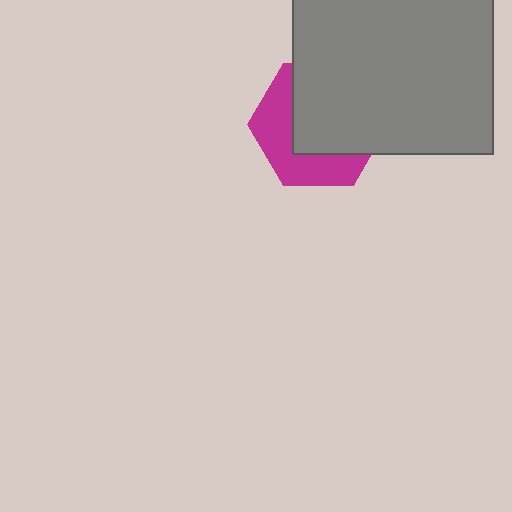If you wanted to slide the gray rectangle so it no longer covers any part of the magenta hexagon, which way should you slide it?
Slide it toward the upper-right — that is the most direct way to separate the two shapes.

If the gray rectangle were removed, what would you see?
You would see the complete magenta hexagon.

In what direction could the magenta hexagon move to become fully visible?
The magenta hexagon could move toward the lower-left. That would shift it out from behind the gray rectangle entirely.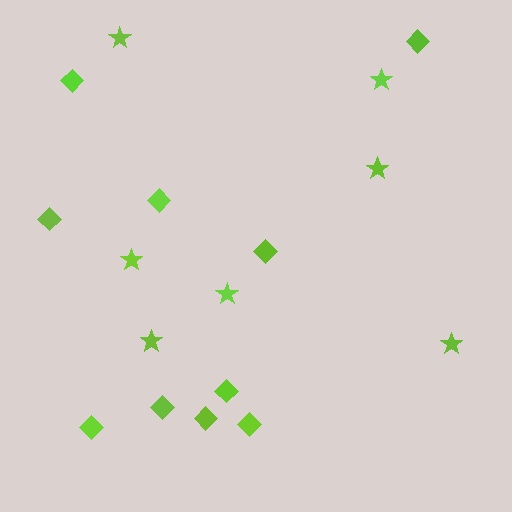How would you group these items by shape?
There are 2 groups: one group of diamonds (10) and one group of stars (7).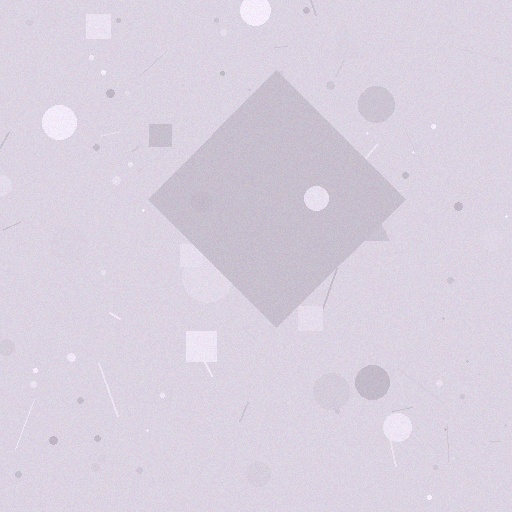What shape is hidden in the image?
A diamond is hidden in the image.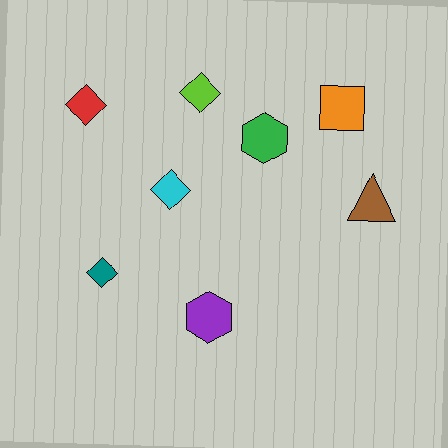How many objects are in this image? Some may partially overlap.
There are 8 objects.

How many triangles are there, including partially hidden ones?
There is 1 triangle.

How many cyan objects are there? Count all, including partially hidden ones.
There is 1 cyan object.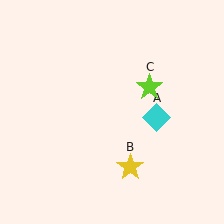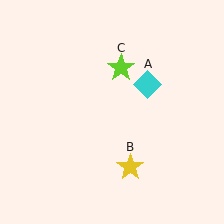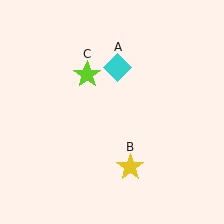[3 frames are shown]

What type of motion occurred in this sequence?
The cyan diamond (object A), lime star (object C) rotated counterclockwise around the center of the scene.